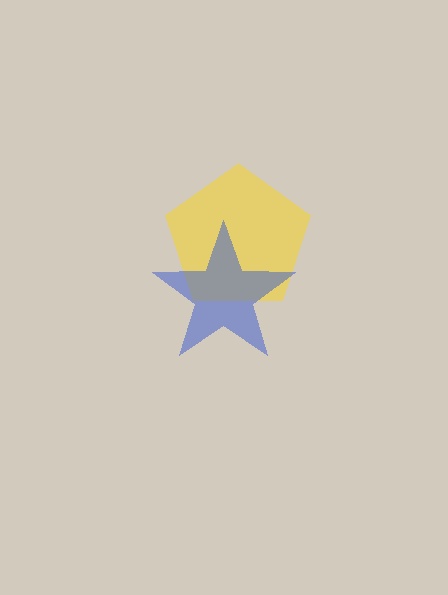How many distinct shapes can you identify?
There are 2 distinct shapes: a yellow pentagon, a blue star.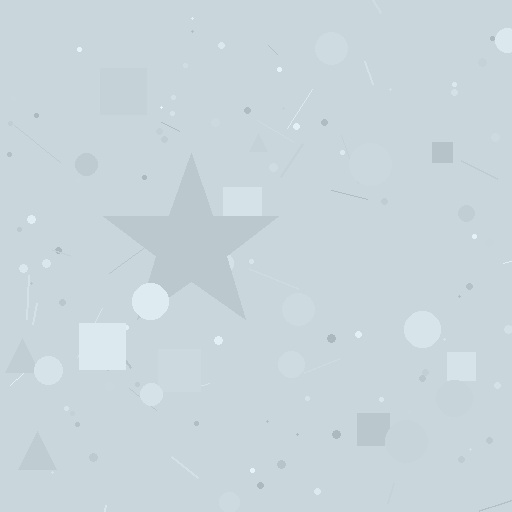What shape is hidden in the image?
A star is hidden in the image.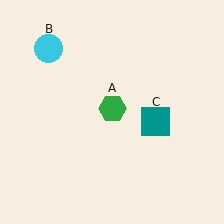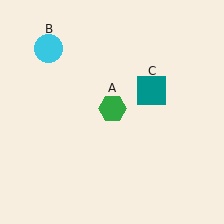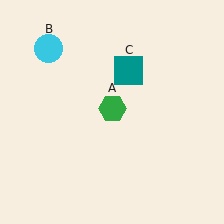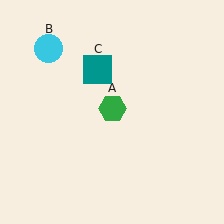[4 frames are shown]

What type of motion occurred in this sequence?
The teal square (object C) rotated counterclockwise around the center of the scene.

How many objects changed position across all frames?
1 object changed position: teal square (object C).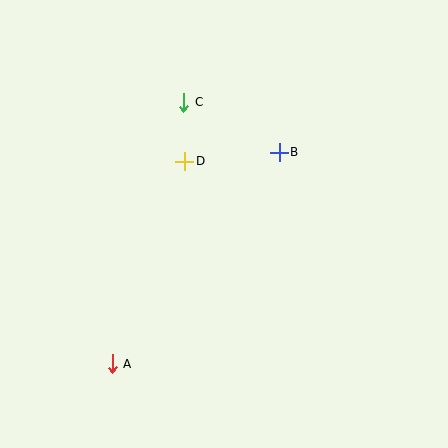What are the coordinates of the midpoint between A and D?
The midpoint between A and D is at (149, 263).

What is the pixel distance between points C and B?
The distance between C and B is 108 pixels.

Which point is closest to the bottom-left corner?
Point A is closest to the bottom-left corner.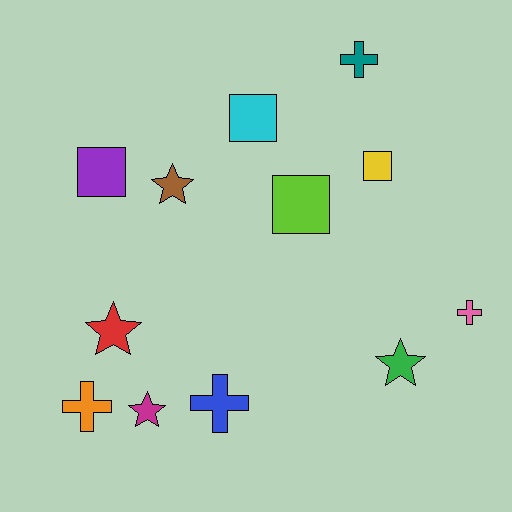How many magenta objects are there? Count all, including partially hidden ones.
There is 1 magenta object.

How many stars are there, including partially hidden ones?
There are 4 stars.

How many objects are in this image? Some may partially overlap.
There are 12 objects.